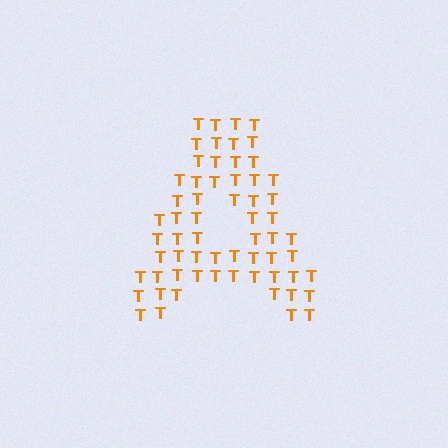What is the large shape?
The large shape is the letter A.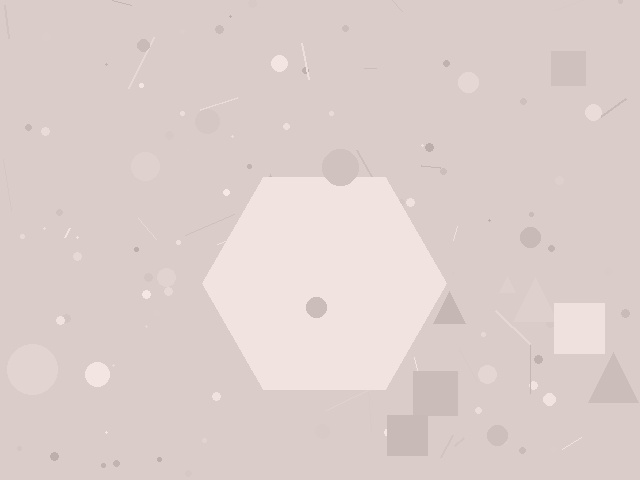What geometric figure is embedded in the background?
A hexagon is embedded in the background.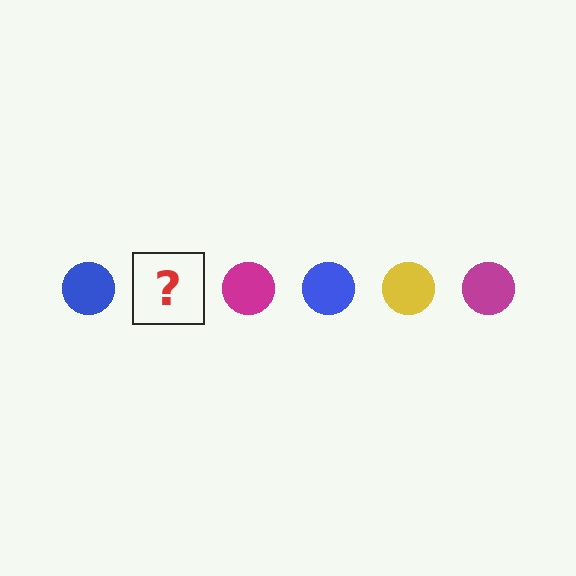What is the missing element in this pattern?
The missing element is a yellow circle.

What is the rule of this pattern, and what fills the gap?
The rule is that the pattern cycles through blue, yellow, magenta circles. The gap should be filled with a yellow circle.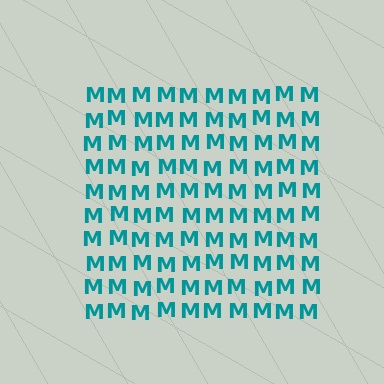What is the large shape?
The large shape is a square.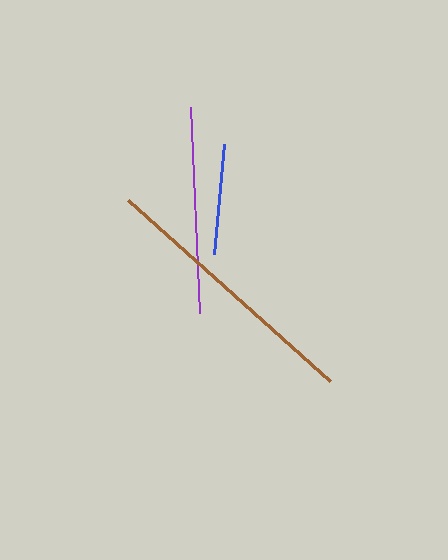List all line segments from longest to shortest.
From longest to shortest: brown, purple, blue.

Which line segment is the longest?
The brown line is the longest at approximately 271 pixels.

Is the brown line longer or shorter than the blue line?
The brown line is longer than the blue line.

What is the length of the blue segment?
The blue segment is approximately 110 pixels long.